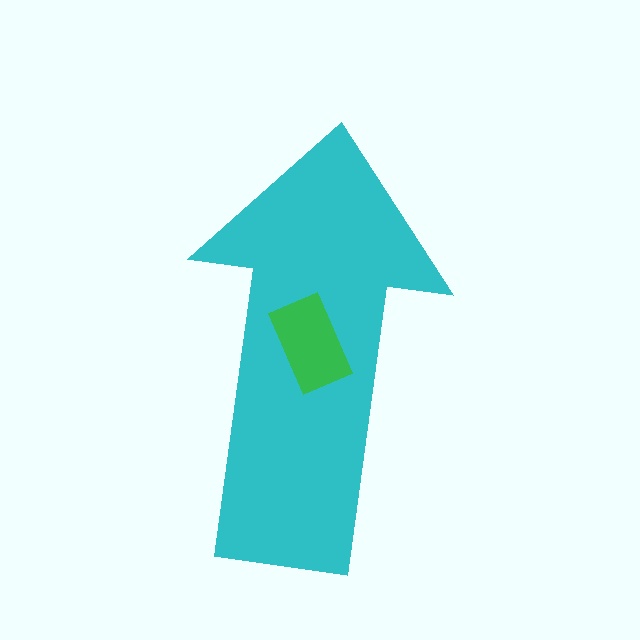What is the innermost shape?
The green rectangle.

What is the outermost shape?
The cyan arrow.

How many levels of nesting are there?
2.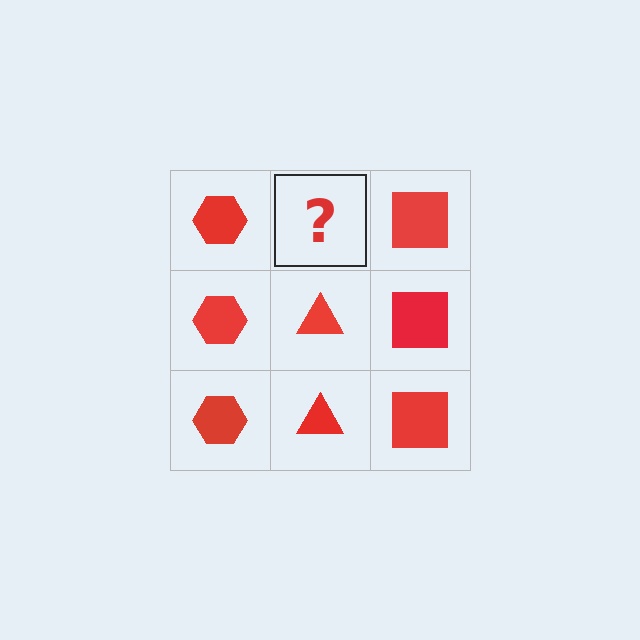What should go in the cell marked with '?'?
The missing cell should contain a red triangle.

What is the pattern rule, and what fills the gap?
The rule is that each column has a consistent shape. The gap should be filled with a red triangle.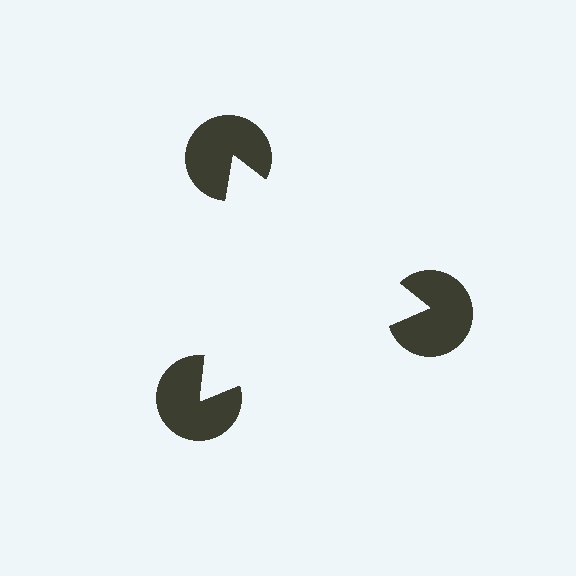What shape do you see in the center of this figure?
An illusory triangle — its edges are inferred from the aligned wedge cuts in the pac-man discs, not physically drawn.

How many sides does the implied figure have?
3 sides.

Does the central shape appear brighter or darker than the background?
It typically appears slightly brighter than the background, even though no actual brightness change is drawn.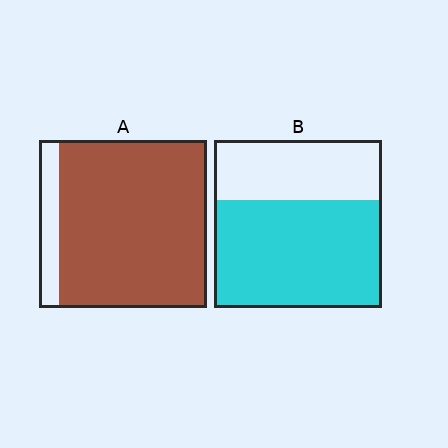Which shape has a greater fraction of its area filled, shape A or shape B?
Shape A.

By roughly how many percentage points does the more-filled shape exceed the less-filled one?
By roughly 25 percentage points (A over B).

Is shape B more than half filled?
Yes.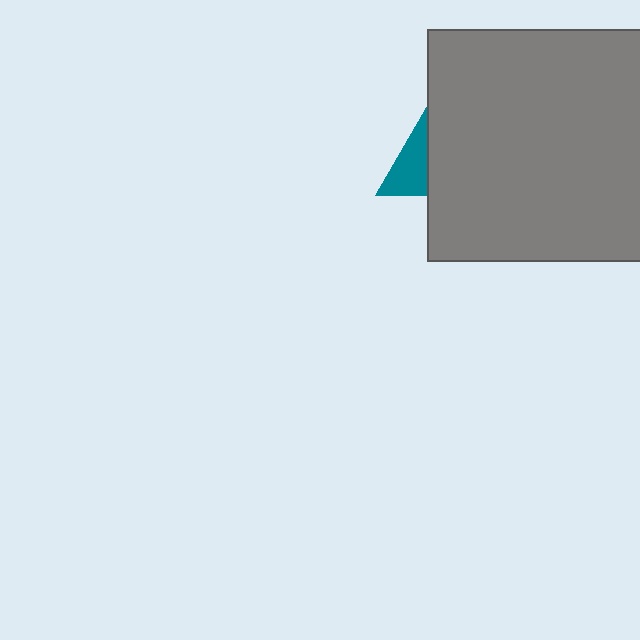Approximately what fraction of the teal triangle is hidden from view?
Roughly 59% of the teal triangle is hidden behind the gray rectangle.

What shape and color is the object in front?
The object in front is a gray rectangle.